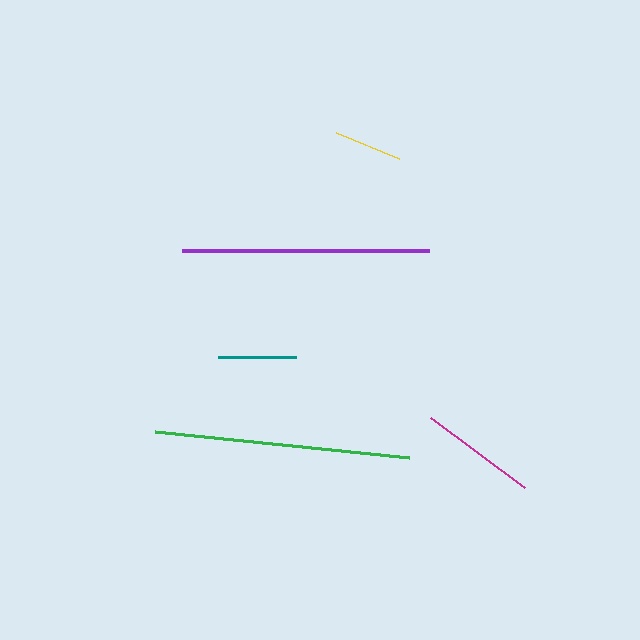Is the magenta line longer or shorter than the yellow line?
The magenta line is longer than the yellow line.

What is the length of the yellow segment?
The yellow segment is approximately 68 pixels long.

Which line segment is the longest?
The green line is the longest at approximately 255 pixels.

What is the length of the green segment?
The green segment is approximately 255 pixels long.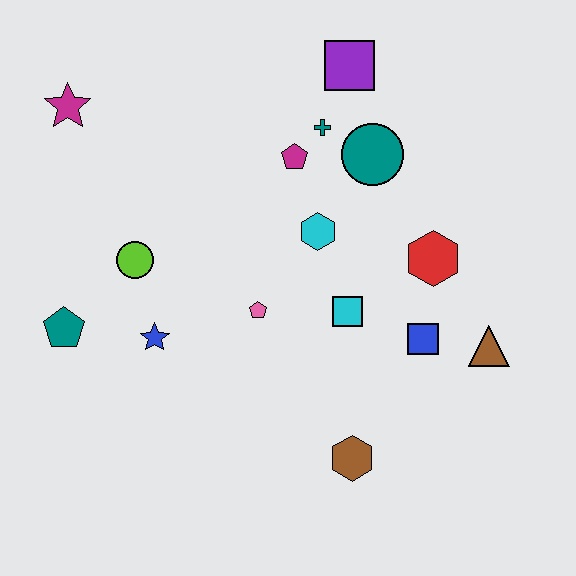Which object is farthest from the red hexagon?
The magenta star is farthest from the red hexagon.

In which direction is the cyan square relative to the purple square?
The cyan square is below the purple square.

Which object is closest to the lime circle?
The blue star is closest to the lime circle.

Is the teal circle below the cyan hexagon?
No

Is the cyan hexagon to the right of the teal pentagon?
Yes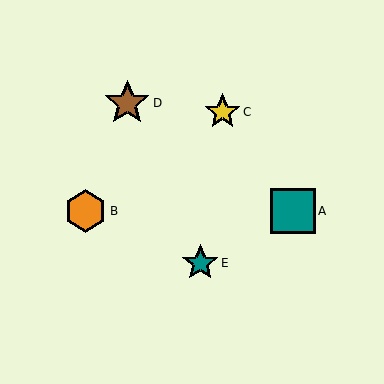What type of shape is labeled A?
Shape A is a teal square.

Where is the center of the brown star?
The center of the brown star is at (127, 103).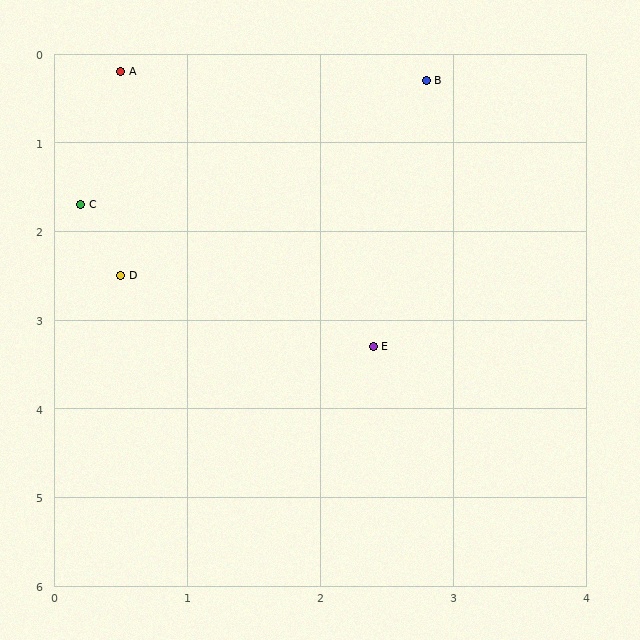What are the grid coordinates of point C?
Point C is at approximately (0.2, 1.7).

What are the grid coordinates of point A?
Point A is at approximately (0.5, 0.2).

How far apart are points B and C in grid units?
Points B and C are about 3.0 grid units apart.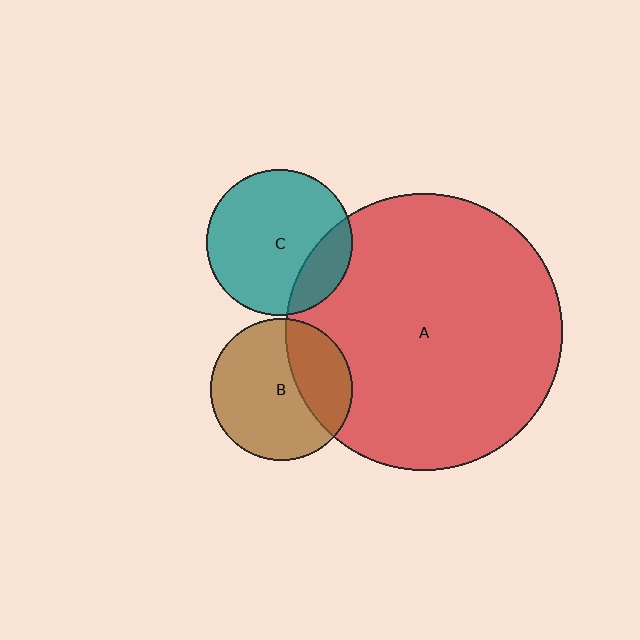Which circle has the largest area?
Circle A (red).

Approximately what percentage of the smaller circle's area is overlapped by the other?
Approximately 30%.